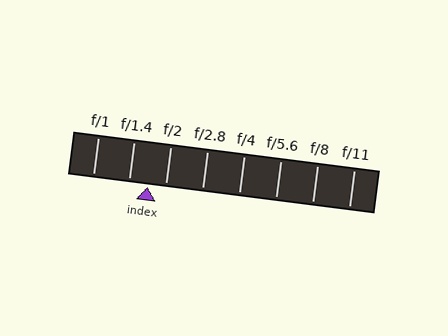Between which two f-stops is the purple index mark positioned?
The index mark is between f/1.4 and f/2.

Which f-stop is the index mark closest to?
The index mark is closest to f/2.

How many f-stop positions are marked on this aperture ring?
There are 8 f-stop positions marked.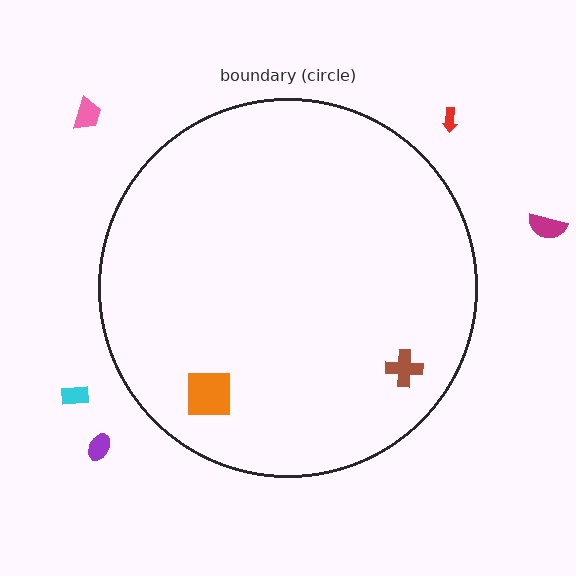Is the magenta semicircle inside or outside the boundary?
Outside.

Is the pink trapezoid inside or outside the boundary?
Outside.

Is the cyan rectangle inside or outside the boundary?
Outside.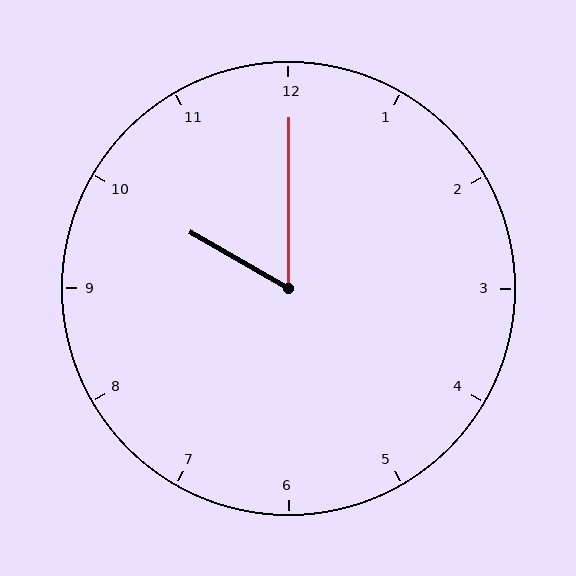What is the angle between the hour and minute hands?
Approximately 60 degrees.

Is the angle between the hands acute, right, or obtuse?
It is acute.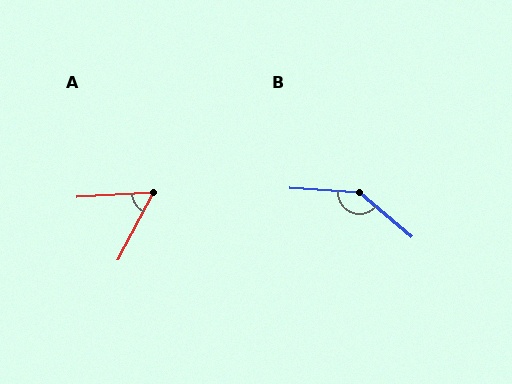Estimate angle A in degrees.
Approximately 58 degrees.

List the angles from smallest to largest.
A (58°), B (143°).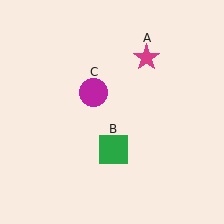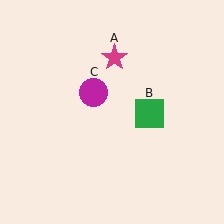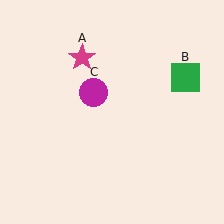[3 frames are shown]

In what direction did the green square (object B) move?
The green square (object B) moved up and to the right.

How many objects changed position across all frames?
2 objects changed position: magenta star (object A), green square (object B).